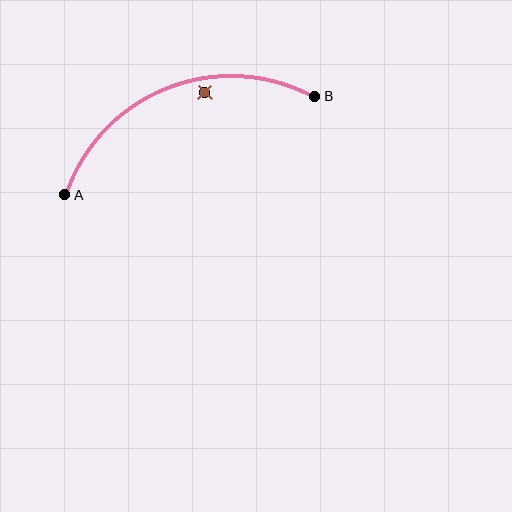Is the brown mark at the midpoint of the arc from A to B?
No — the brown mark does not lie on the arc at all. It sits slightly inside the curve.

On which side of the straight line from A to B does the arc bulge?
The arc bulges above the straight line connecting A and B.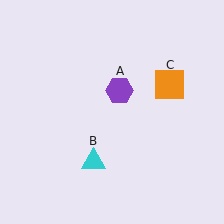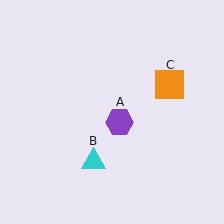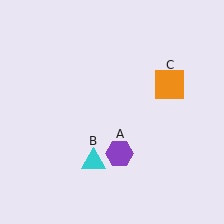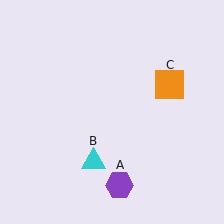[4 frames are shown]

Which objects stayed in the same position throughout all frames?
Cyan triangle (object B) and orange square (object C) remained stationary.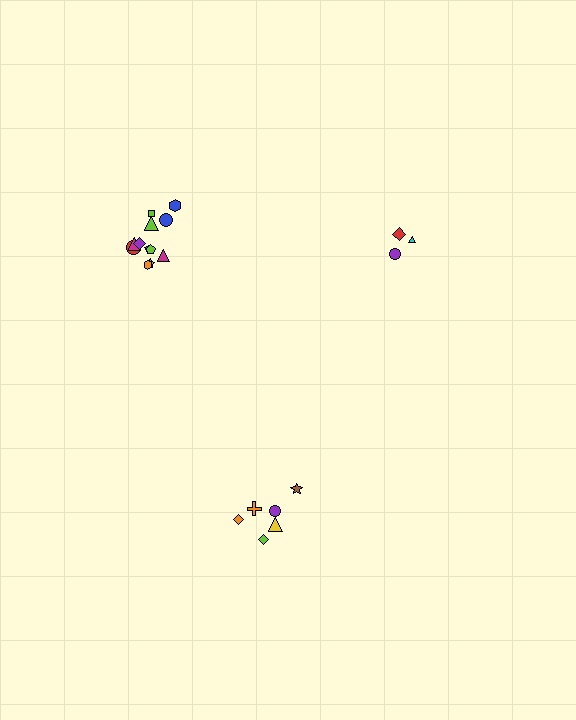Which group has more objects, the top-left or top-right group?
The top-left group.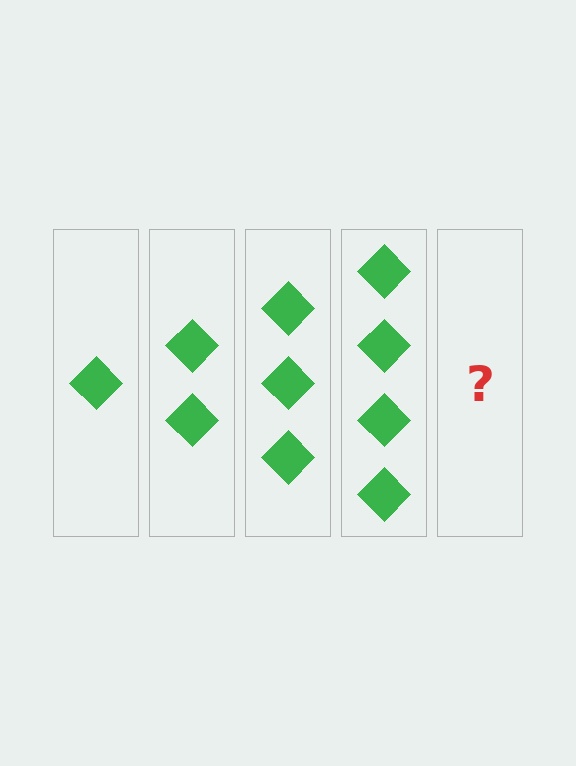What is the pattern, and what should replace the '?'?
The pattern is that each step adds one more diamond. The '?' should be 5 diamonds.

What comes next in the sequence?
The next element should be 5 diamonds.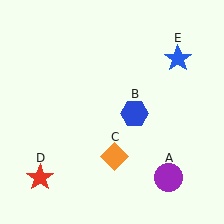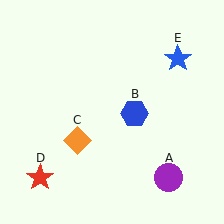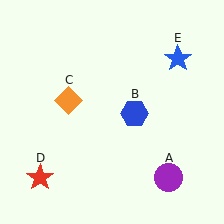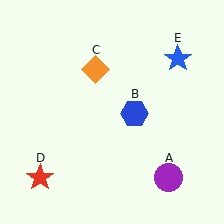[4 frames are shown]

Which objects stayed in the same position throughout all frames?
Purple circle (object A) and blue hexagon (object B) and red star (object D) and blue star (object E) remained stationary.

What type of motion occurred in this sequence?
The orange diamond (object C) rotated clockwise around the center of the scene.